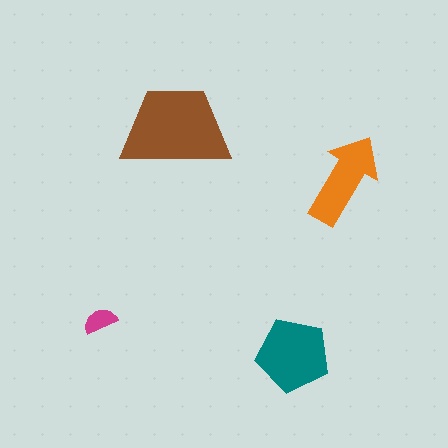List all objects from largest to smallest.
The brown trapezoid, the teal pentagon, the orange arrow, the magenta semicircle.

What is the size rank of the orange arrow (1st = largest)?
3rd.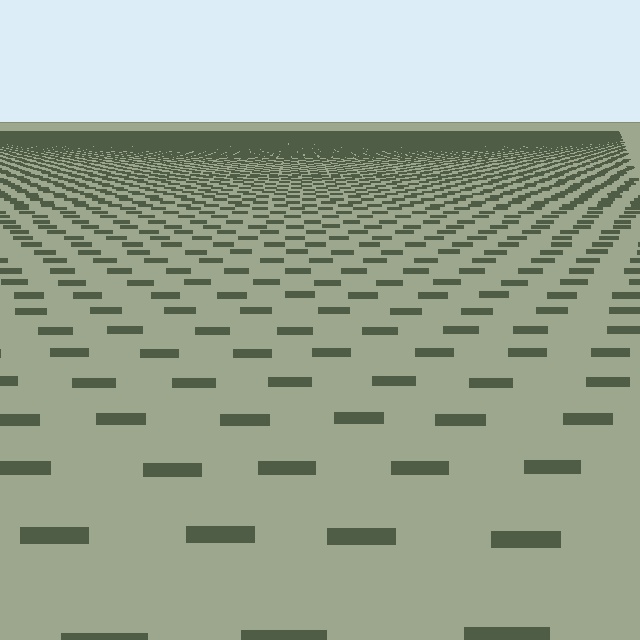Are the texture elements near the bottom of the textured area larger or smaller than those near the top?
Larger. Near the bottom, elements are closer to the viewer and appear at a bigger on-screen size.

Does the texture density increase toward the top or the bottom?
Density increases toward the top.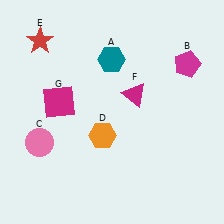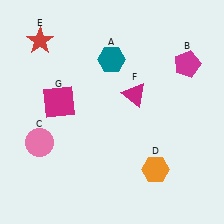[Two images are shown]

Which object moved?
The orange hexagon (D) moved right.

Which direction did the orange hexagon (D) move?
The orange hexagon (D) moved right.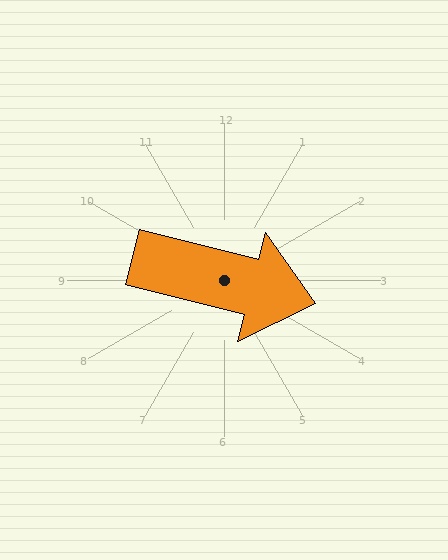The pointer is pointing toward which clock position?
Roughly 3 o'clock.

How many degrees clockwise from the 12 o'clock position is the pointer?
Approximately 104 degrees.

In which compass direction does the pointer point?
East.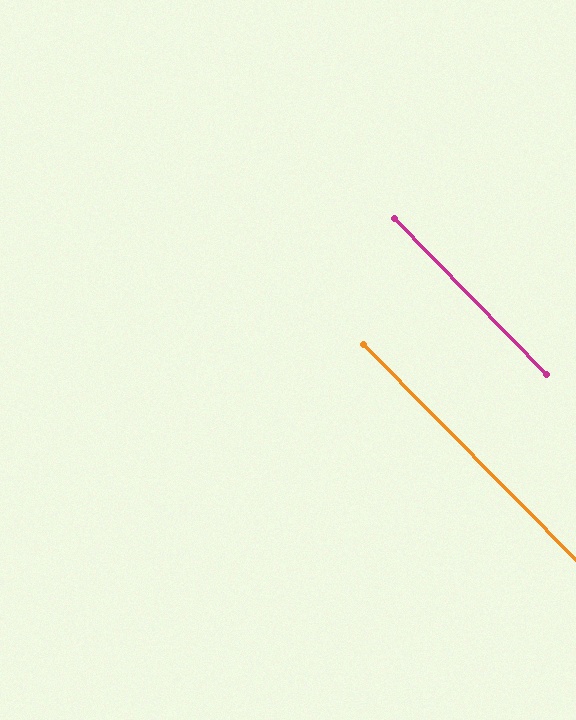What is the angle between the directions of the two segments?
Approximately 0 degrees.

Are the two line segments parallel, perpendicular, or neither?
Parallel — their directions differ by only 0.4°.